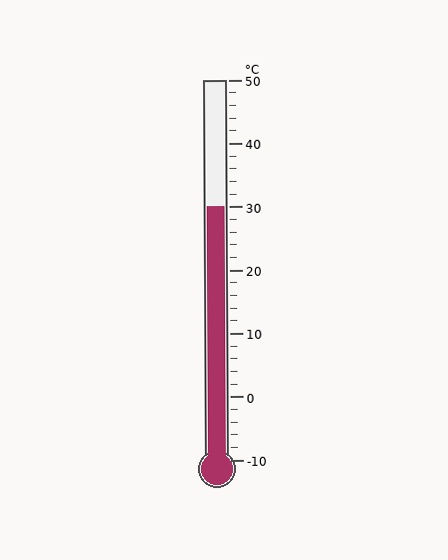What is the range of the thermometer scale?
The thermometer scale ranges from -10°C to 50°C.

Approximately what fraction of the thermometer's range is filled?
The thermometer is filled to approximately 65% of its range.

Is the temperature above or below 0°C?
The temperature is above 0°C.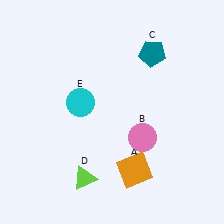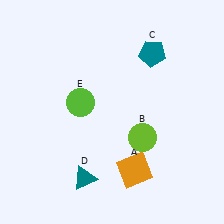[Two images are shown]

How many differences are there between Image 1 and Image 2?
There are 3 differences between the two images.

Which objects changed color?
B changed from pink to lime. D changed from lime to teal. E changed from cyan to lime.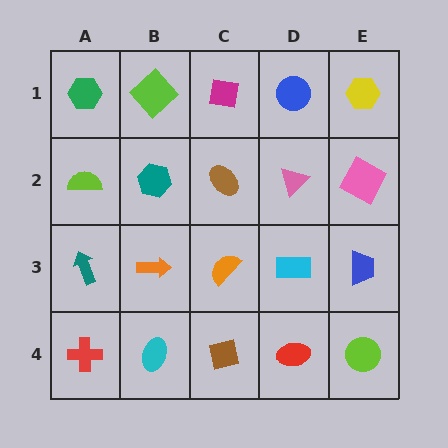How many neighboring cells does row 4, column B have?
3.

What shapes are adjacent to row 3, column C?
A brown ellipse (row 2, column C), a brown square (row 4, column C), an orange arrow (row 3, column B), a cyan rectangle (row 3, column D).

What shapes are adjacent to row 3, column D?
A pink triangle (row 2, column D), a red ellipse (row 4, column D), an orange semicircle (row 3, column C), a blue trapezoid (row 3, column E).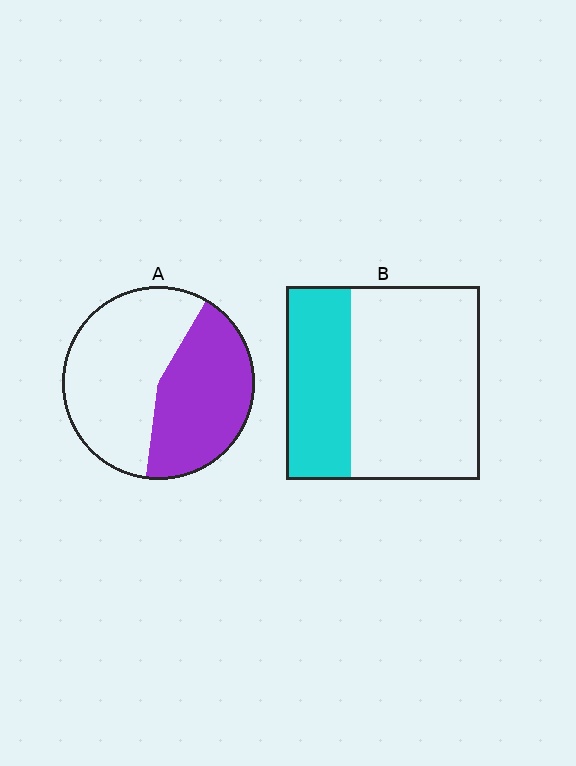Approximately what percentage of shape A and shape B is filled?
A is approximately 45% and B is approximately 35%.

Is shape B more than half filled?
No.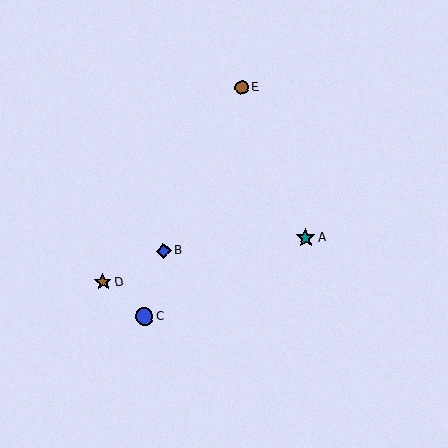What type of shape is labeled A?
Shape A is a teal star.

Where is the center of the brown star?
The center of the brown star is at (103, 282).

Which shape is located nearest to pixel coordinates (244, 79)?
The brown circle (labeled E) at (242, 88) is nearest to that location.